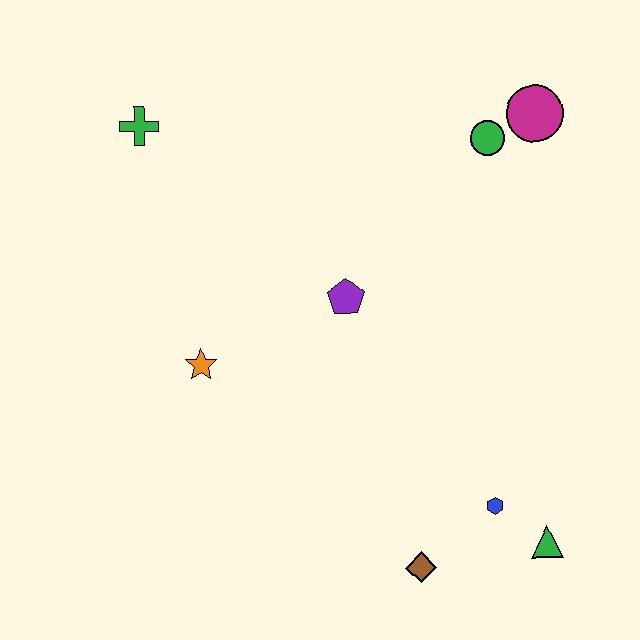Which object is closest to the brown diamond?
The blue hexagon is closest to the brown diamond.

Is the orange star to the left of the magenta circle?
Yes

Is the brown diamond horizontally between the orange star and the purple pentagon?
No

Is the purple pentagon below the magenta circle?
Yes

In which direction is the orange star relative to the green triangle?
The orange star is to the left of the green triangle.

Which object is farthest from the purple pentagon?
The green triangle is farthest from the purple pentagon.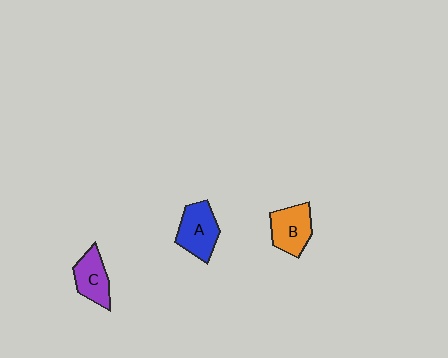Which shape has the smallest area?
Shape C (purple).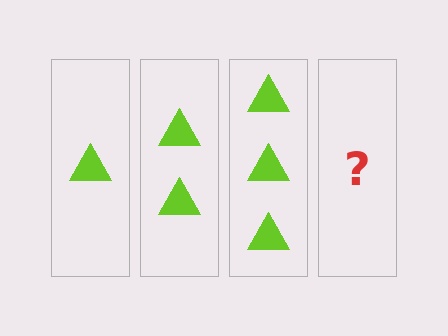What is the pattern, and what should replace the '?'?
The pattern is that each step adds one more triangle. The '?' should be 4 triangles.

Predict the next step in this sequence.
The next step is 4 triangles.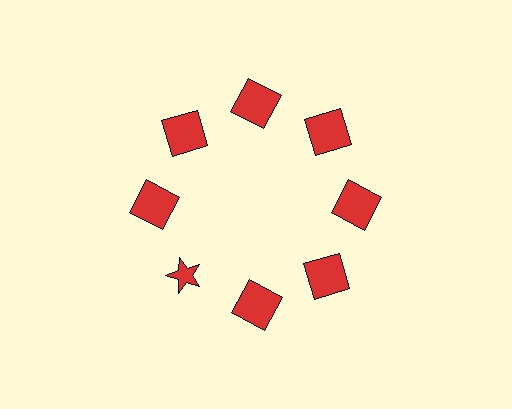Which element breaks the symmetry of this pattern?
The red star at roughly the 8 o'clock position breaks the symmetry. All other shapes are red squares.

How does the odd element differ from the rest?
It has a different shape: star instead of square.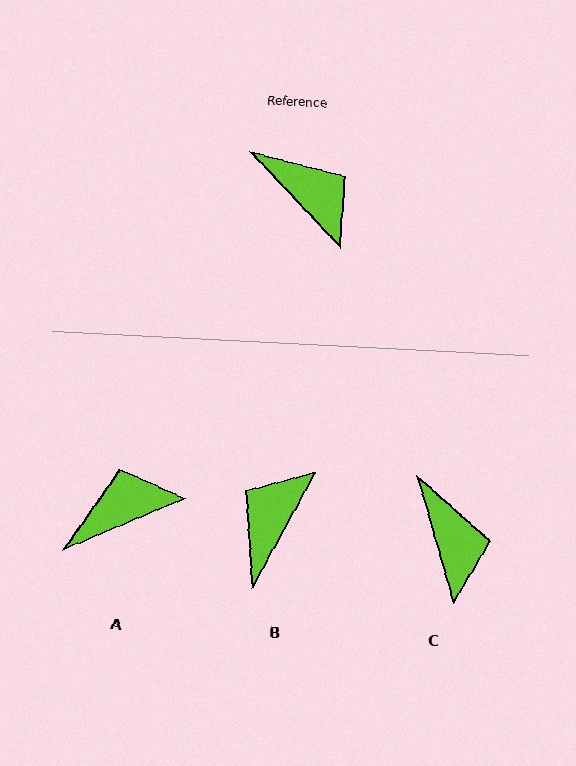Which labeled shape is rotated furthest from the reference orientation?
B, about 108 degrees away.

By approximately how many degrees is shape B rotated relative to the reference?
Approximately 108 degrees counter-clockwise.